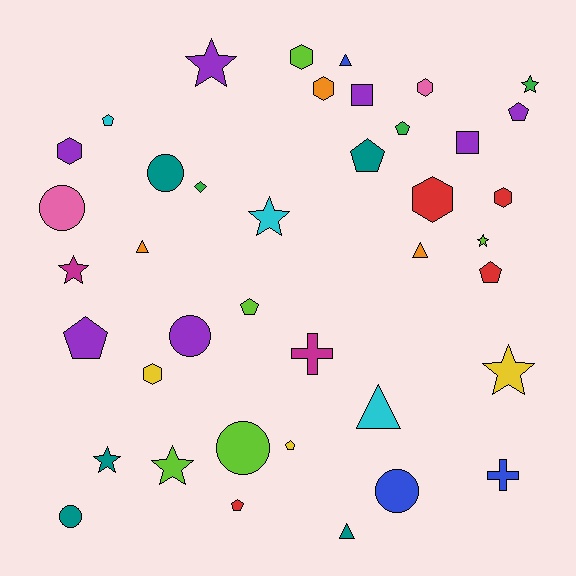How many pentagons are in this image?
There are 9 pentagons.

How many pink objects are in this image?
There are 2 pink objects.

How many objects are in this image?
There are 40 objects.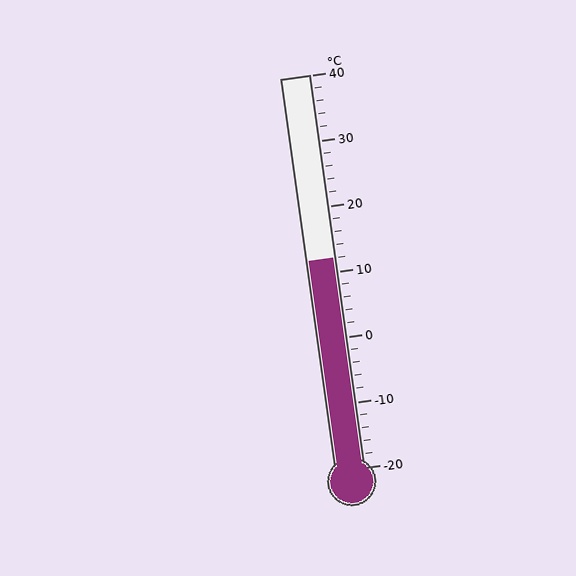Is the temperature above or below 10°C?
The temperature is above 10°C.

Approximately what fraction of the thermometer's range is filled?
The thermometer is filled to approximately 55% of its range.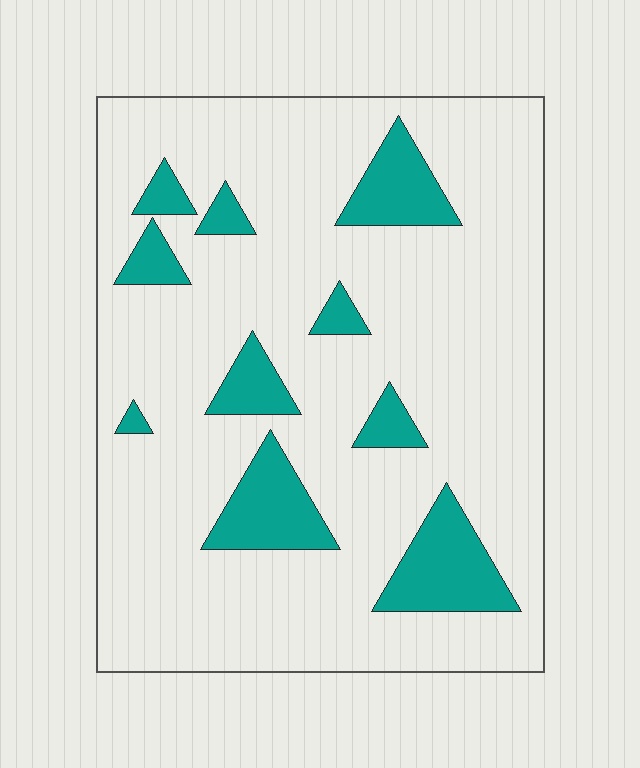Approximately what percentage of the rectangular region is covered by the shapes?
Approximately 15%.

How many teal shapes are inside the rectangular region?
10.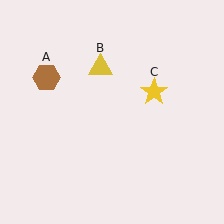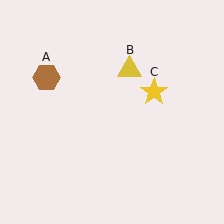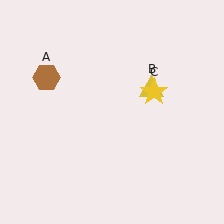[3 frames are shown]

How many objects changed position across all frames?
1 object changed position: yellow triangle (object B).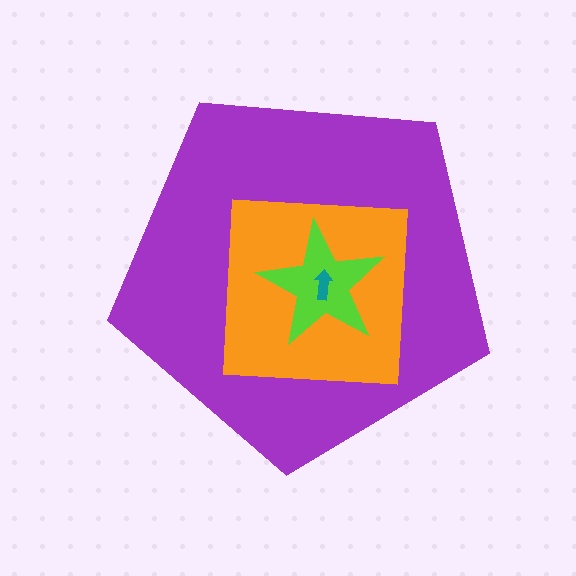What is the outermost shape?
The purple pentagon.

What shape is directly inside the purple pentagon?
The orange square.